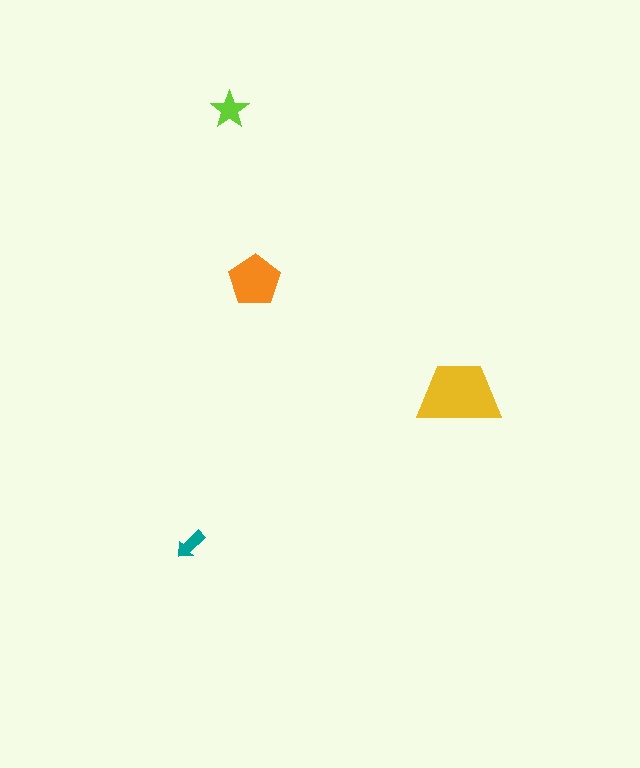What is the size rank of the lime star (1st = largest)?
3rd.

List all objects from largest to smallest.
The yellow trapezoid, the orange pentagon, the lime star, the teal arrow.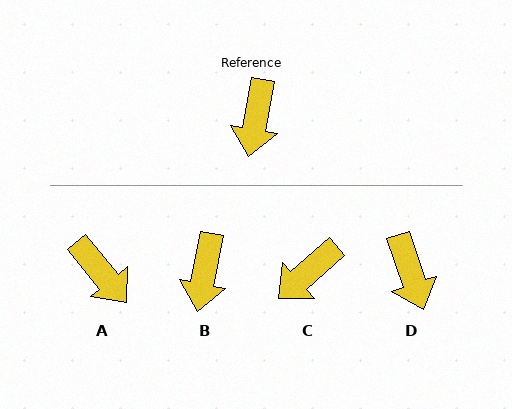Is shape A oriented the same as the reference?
No, it is off by about 50 degrees.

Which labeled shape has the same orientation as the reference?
B.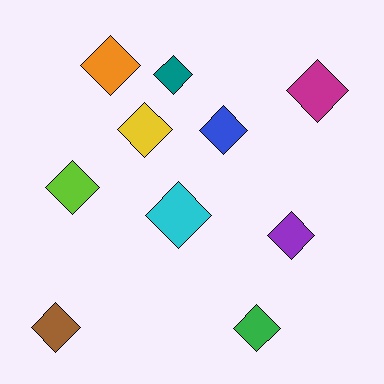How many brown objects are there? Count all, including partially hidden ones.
There is 1 brown object.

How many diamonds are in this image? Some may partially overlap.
There are 10 diamonds.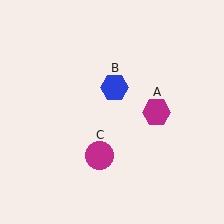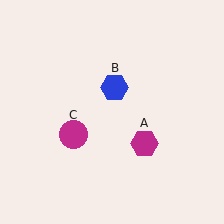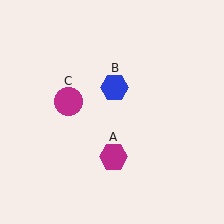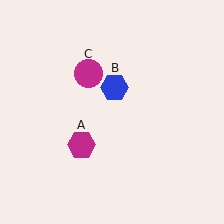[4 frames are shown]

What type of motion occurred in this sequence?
The magenta hexagon (object A), magenta circle (object C) rotated clockwise around the center of the scene.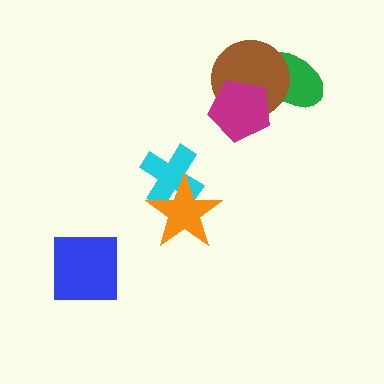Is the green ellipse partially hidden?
Yes, it is partially covered by another shape.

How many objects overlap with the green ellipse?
2 objects overlap with the green ellipse.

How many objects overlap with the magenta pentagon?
2 objects overlap with the magenta pentagon.